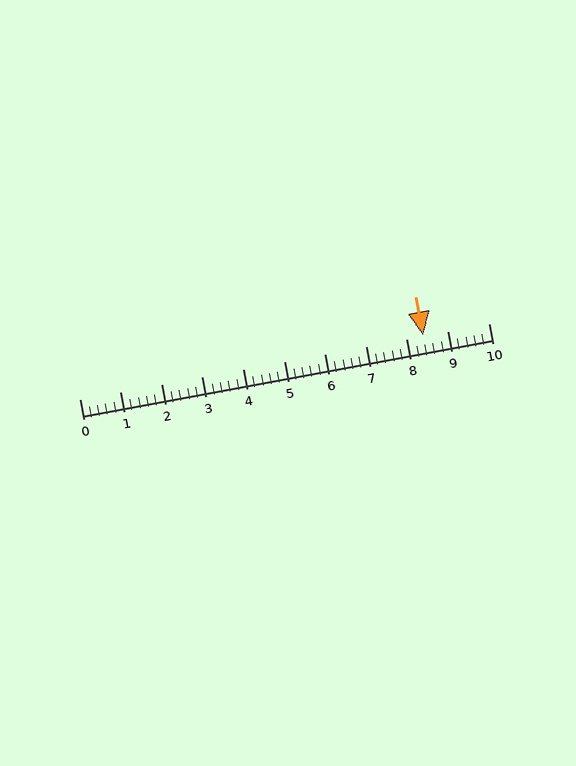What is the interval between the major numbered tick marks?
The major tick marks are spaced 1 units apart.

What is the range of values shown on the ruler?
The ruler shows values from 0 to 10.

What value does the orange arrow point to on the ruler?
The orange arrow points to approximately 8.4.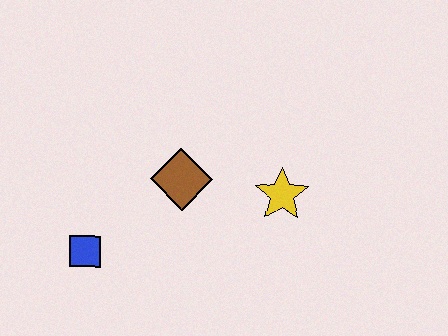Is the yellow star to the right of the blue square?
Yes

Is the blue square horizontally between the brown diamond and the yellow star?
No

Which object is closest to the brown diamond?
The yellow star is closest to the brown diamond.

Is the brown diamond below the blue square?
No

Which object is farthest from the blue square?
The yellow star is farthest from the blue square.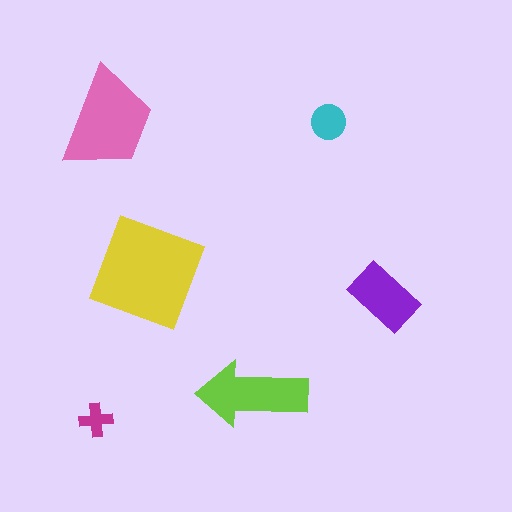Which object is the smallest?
The magenta cross.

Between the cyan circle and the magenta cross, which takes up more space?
The cyan circle.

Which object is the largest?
The yellow square.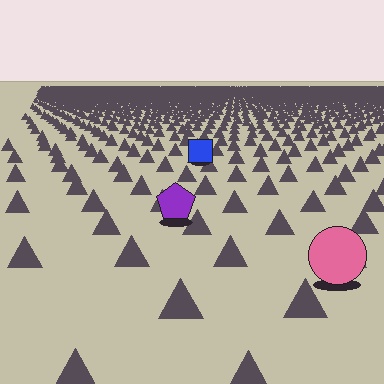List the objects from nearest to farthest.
From nearest to farthest: the pink circle, the purple pentagon, the blue square.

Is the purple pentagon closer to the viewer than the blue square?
Yes. The purple pentagon is closer — you can tell from the texture gradient: the ground texture is coarser near it.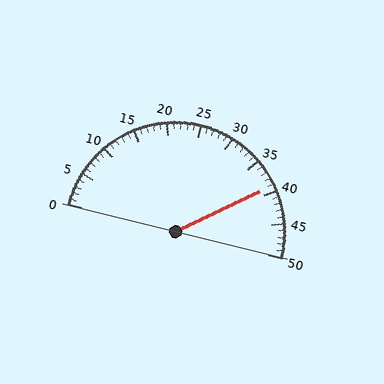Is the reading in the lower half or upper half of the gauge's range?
The reading is in the upper half of the range (0 to 50).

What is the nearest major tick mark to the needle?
The nearest major tick mark is 40.